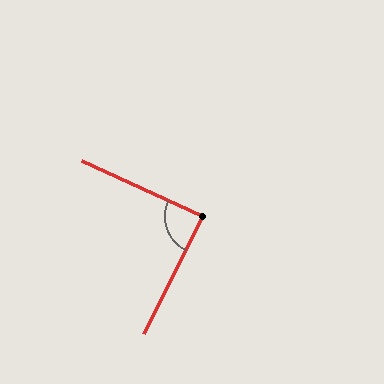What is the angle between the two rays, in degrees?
Approximately 88 degrees.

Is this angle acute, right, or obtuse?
It is approximately a right angle.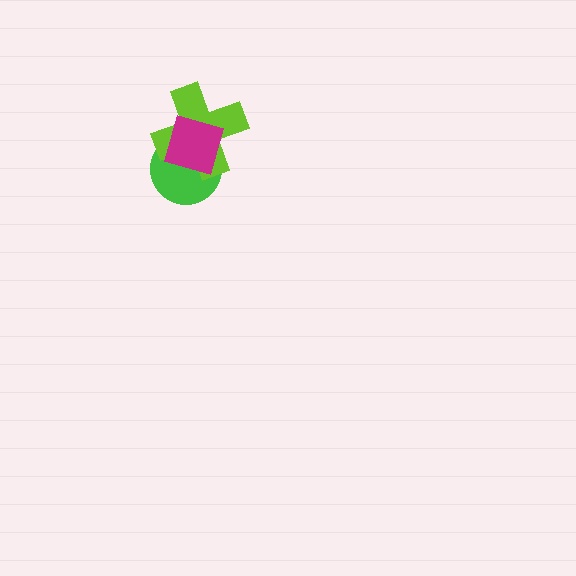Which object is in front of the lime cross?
The magenta diamond is in front of the lime cross.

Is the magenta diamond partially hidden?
No, no other shape covers it.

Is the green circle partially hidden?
Yes, it is partially covered by another shape.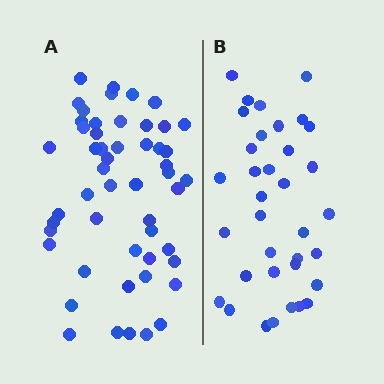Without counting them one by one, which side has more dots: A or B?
Region A (the left region) has more dots.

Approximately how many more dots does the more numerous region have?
Region A has approximately 15 more dots than region B.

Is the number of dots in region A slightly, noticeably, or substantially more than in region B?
Region A has substantially more. The ratio is roughly 1.5 to 1.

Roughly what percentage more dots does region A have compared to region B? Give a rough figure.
About 50% more.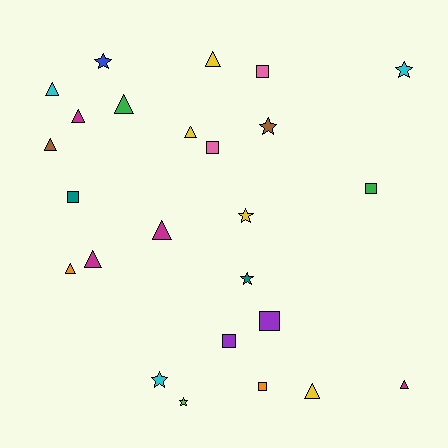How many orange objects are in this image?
There are 2 orange objects.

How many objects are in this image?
There are 25 objects.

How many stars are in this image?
There are 7 stars.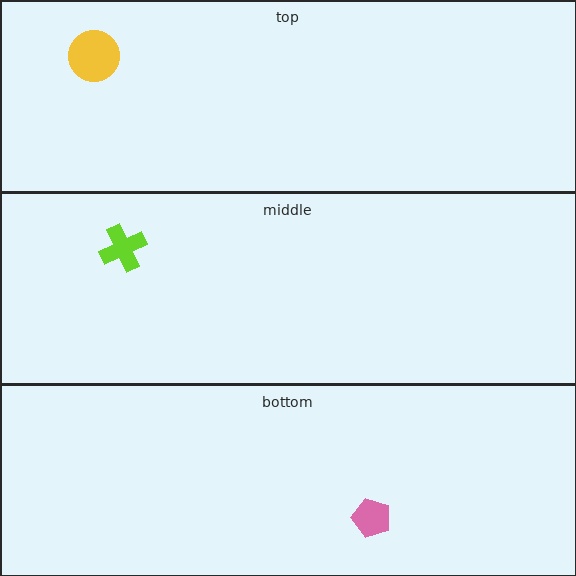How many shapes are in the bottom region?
1.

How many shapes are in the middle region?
1.